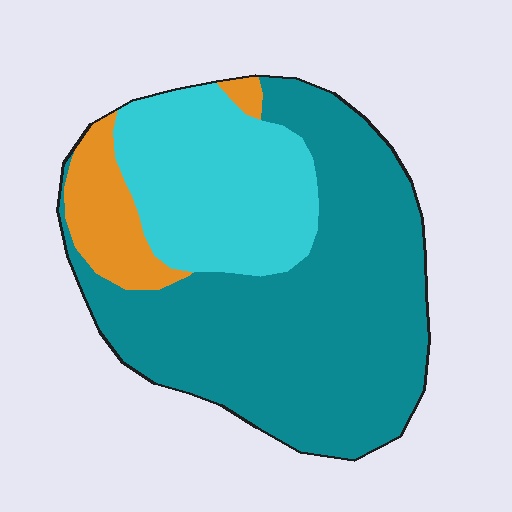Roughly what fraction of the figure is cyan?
Cyan takes up about one quarter (1/4) of the figure.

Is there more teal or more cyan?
Teal.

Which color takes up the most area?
Teal, at roughly 60%.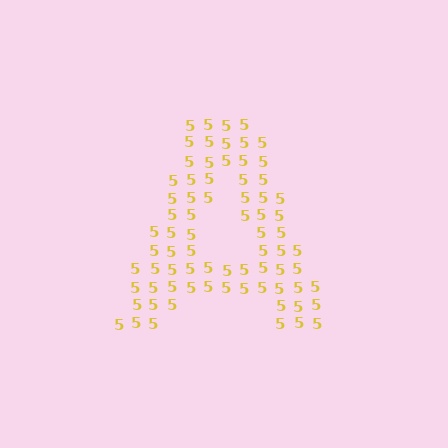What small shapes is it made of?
It is made of small digit 5's.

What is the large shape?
The large shape is the letter A.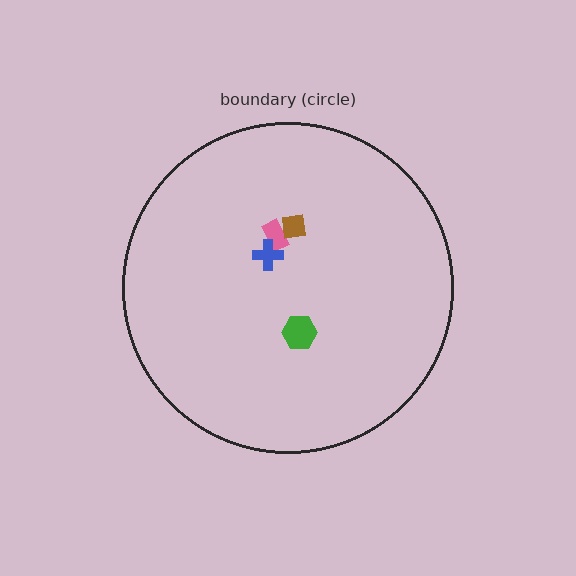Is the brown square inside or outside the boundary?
Inside.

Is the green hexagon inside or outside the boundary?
Inside.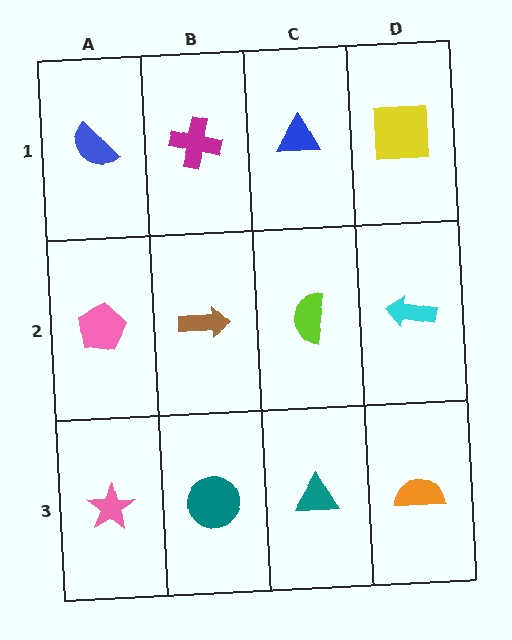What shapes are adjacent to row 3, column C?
A lime semicircle (row 2, column C), a teal circle (row 3, column B), an orange semicircle (row 3, column D).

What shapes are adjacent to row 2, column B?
A magenta cross (row 1, column B), a teal circle (row 3, column B), a pink pentagon (row 2, column A), a lime semicircle (row 2, column C).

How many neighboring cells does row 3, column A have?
2.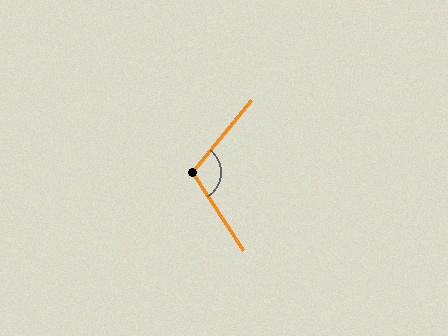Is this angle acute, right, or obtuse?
It is obtuse.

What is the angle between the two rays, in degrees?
Approximately 108 degrees.